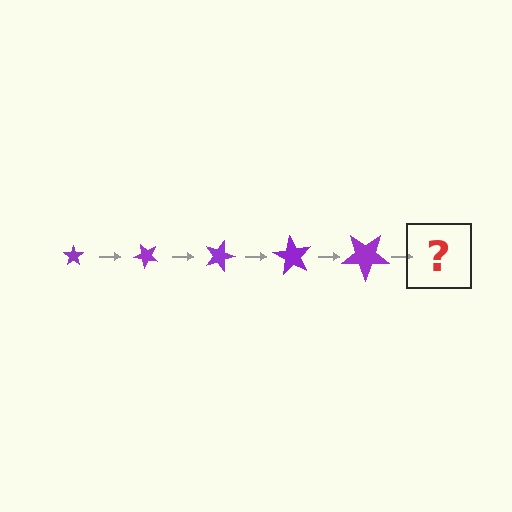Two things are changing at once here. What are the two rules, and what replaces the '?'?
The two rules are that the star grows larger each step and it rotates 45 degrees each step. The '?' should be a star, larger than the previous one and rotated 225 degrees from the start.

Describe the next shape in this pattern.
It should be a star, larger than the previous one and rotated 225 degrees from the start.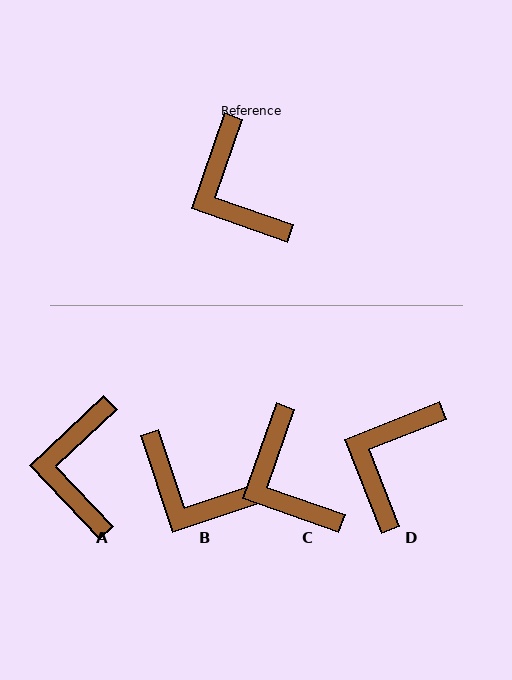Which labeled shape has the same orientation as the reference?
C.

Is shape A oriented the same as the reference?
No, it is off by about 28 degrees.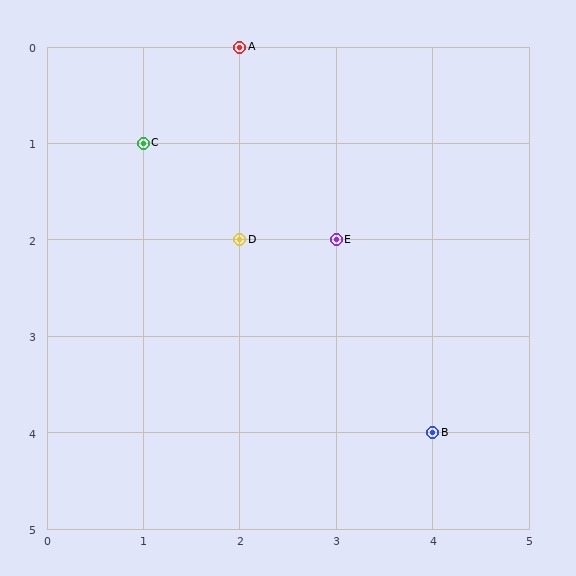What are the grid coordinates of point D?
Point D is at grid coordinates (2, 2).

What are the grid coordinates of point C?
Point C is at grid coordinates (1, 1).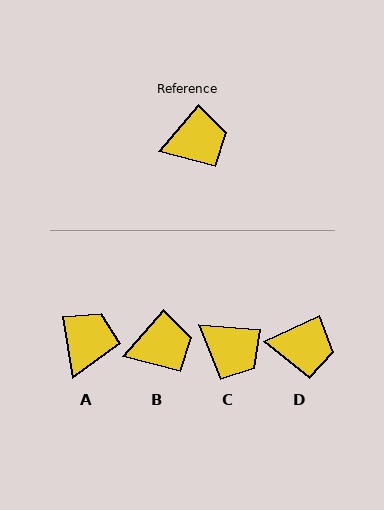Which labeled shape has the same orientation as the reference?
B.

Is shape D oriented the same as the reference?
No, it is off by about 24 degrees.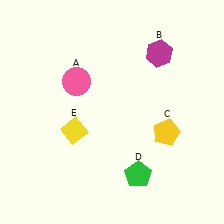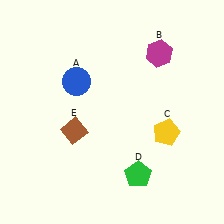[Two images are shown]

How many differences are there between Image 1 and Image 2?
There are 2 differences between the two images.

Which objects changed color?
A changed from pink to blue. E changed from yellow to brown.